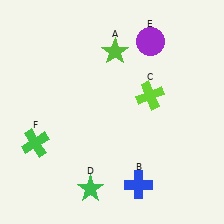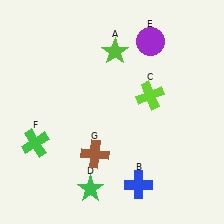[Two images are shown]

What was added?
A brown cross (G) was added in Image 2.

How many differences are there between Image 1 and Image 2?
There is 1 difference between the two images.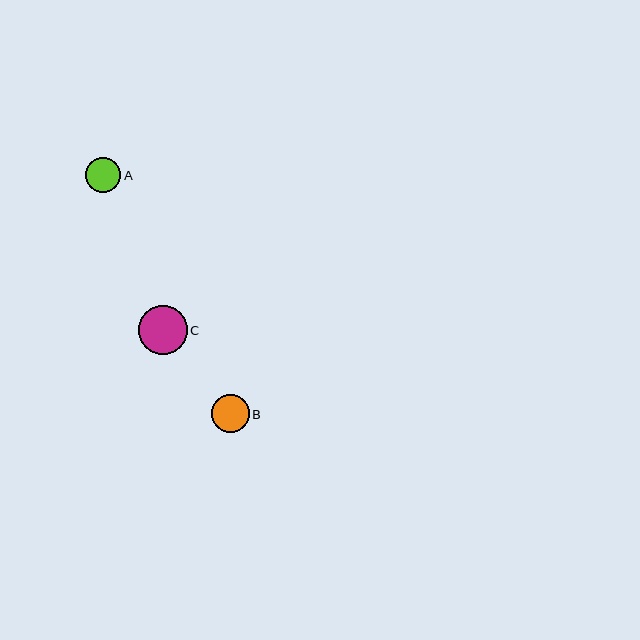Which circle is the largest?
Circle C is the largest with a size of approximately 48 pixels.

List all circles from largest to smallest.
From largest to smallest: C, B, A.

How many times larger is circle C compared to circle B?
Circle C is approximately 1.3 times the size of circle B.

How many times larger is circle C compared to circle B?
Circle C is approximately 1.3 times the size of circle B.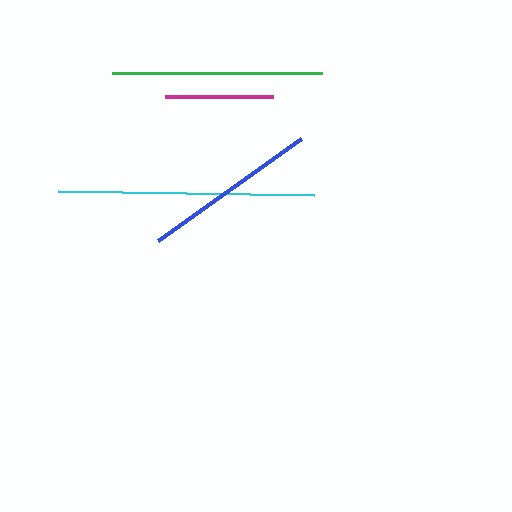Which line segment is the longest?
The cyan line is the longest at approximately 256 pixels.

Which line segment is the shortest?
The magenta line is the shortest at approximately 107 pixels.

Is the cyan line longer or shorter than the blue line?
The cyan line is longer than the blue line.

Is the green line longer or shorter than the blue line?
The green line is longer than the blue line.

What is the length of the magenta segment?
The magenta segment is approximately 107 pixels long.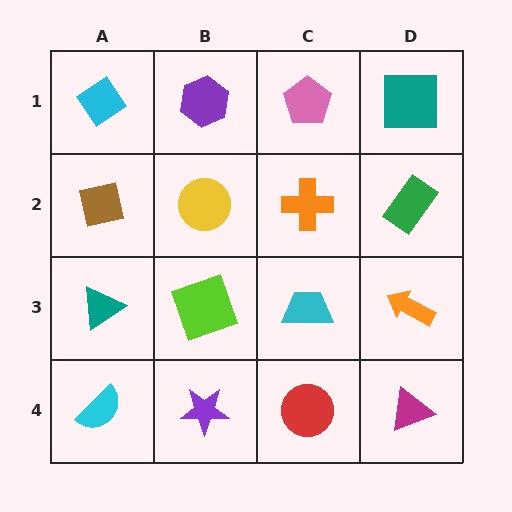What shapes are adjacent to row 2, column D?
A teal square (row 1, column D), an orange arrow (row 3, column D), an orange cross (row 2, column C).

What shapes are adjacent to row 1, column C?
An orange cross (row 2, column C), a purple hexagon (row 1, column B), a teal square (row 1, column D).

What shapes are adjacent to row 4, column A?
A teal triangle (row 3, column A), a purple star (row 4, column B).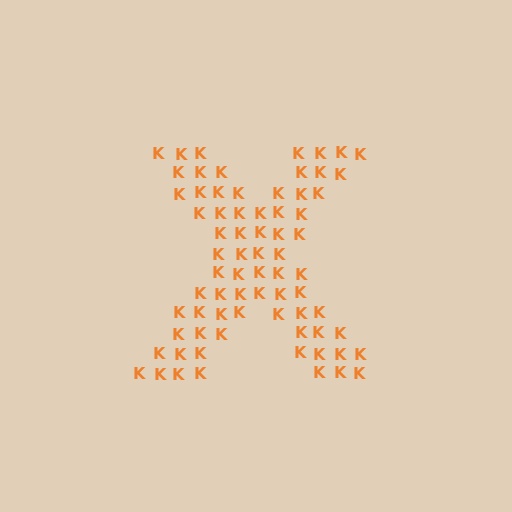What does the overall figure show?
The overall figure shows the letter X.